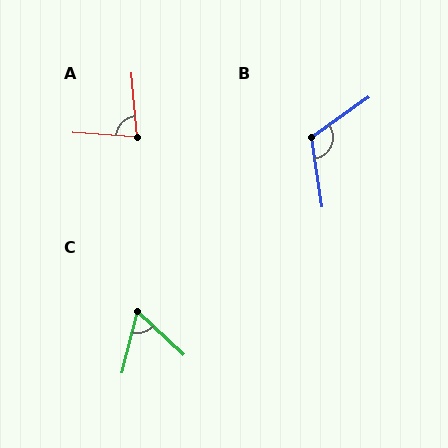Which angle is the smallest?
C, at approximately 61 degrees.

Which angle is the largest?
B, at approximately 117 degrees.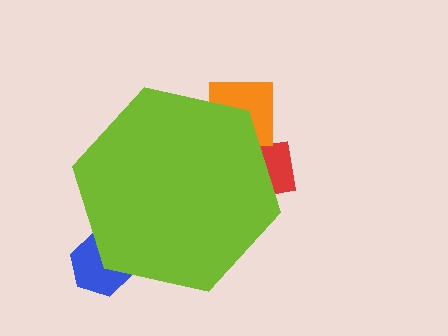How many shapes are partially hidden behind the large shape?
3 shapes are partially hidden.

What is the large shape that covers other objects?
A lime hexagon.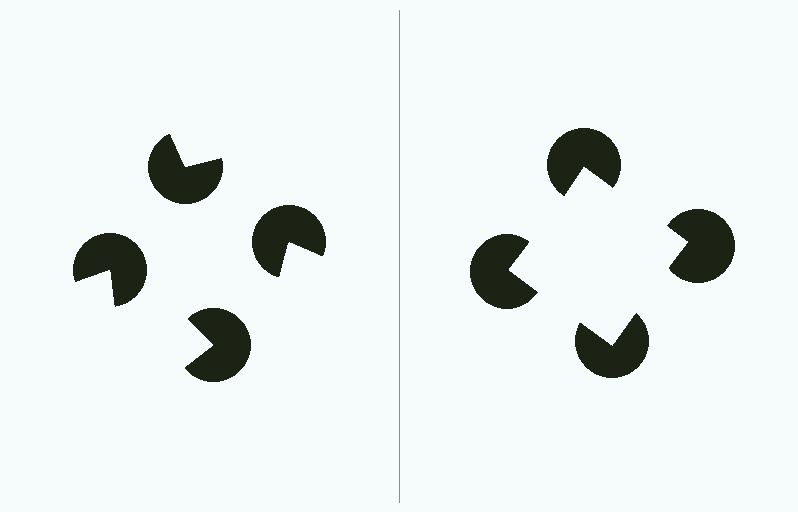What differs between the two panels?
The pac-man discs are positioned identically on both sides; only the wedge orientations differ. On the right they align to a square; on the left they are misaligned.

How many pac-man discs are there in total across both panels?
8 — 4 on each side.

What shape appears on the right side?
An illusory square.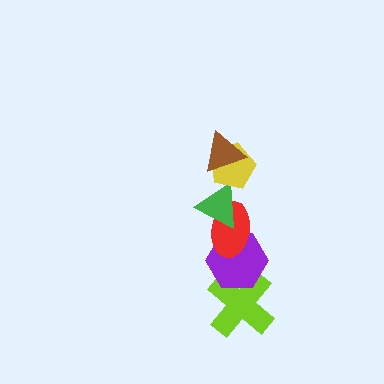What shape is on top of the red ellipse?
The green triangle is on top of the red ellipse.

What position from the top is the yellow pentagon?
The yellow pentagon is 2nd from the top.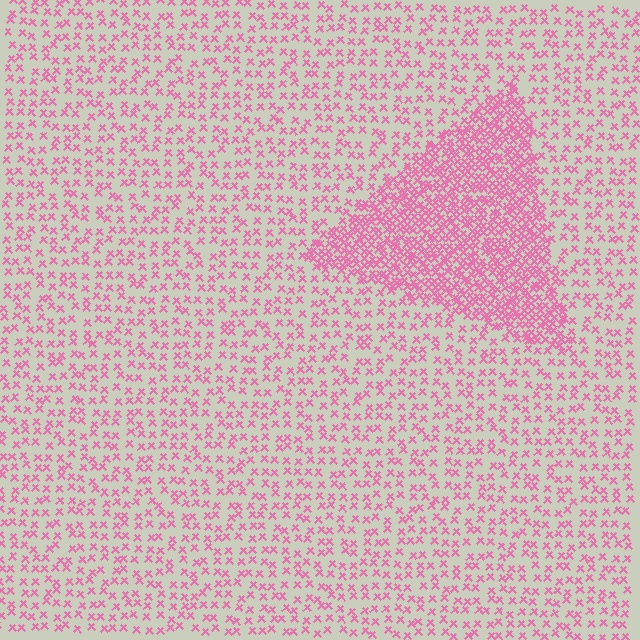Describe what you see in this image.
The image contains small pink elements arranged at two different densities. A triangle-shaped region is visible where the elements are more densely packed than the surrounding area.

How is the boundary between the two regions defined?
The boundary is defined by a change in element density (approximately 2.6x ratio). All elements are the same color, size, and shape.